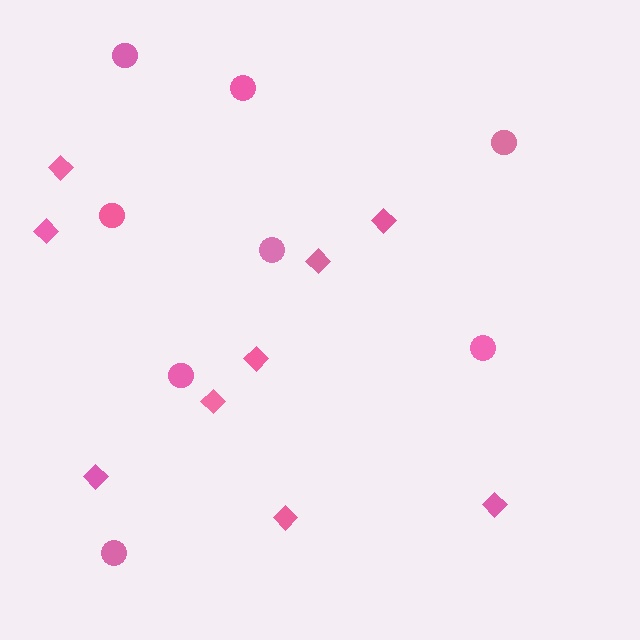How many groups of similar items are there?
There are 2 groups: one group of diamonds (9) and one group of circles (8).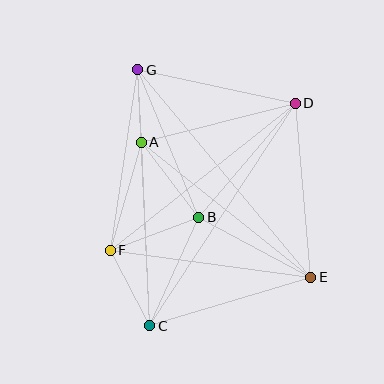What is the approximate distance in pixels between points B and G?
The distance between B and G is approximately 160 pixels.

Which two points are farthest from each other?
Points E and G are farthest from each other.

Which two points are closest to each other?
Points A and G are closest to each other.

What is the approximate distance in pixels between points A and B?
The distance between A and B is approximately 94 pixels.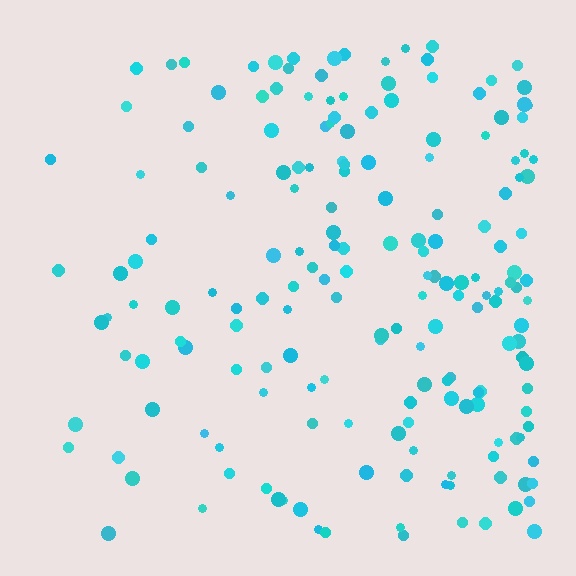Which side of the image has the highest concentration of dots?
The right.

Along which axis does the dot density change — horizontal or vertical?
Horizontal.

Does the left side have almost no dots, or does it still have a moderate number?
Still a moderate number, just noticeably fewer than the right.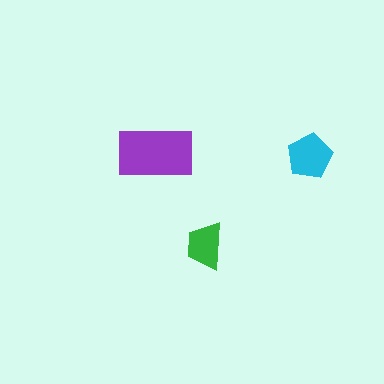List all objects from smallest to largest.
The green trapezoid, the cyan pentagon, the purple rectangle.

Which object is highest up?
The purple rectangle is topmost.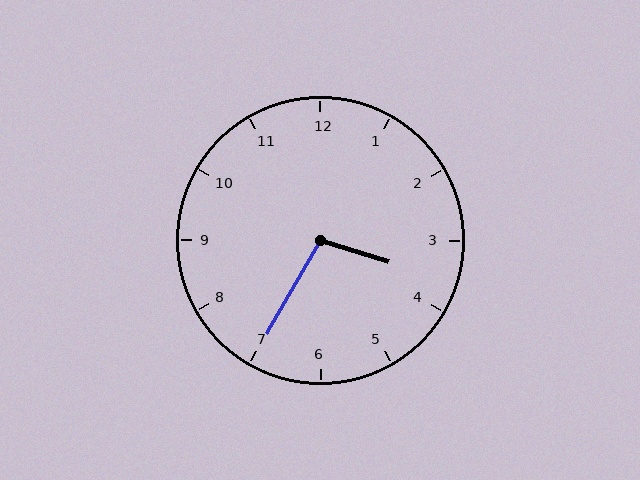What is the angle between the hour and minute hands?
Approximately 102 degrees.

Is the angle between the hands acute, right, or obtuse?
It is obtuse.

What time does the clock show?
3:35.